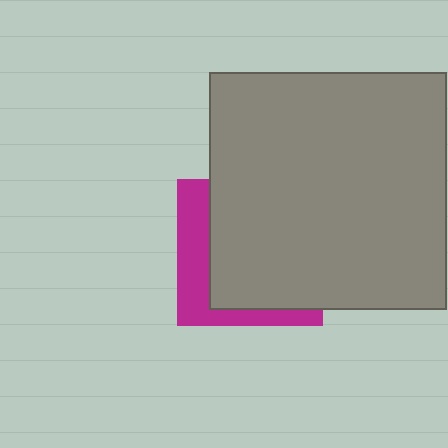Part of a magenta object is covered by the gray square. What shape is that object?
It is a square.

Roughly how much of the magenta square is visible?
A small part of it is visible (roughly 30%).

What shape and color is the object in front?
The object in front is a gray square.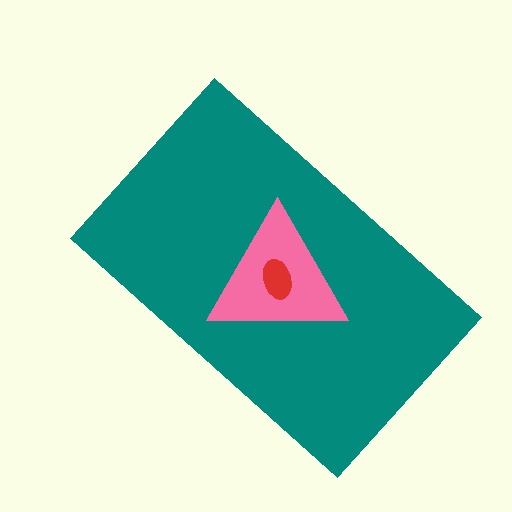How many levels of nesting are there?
3.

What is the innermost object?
The red ellipse.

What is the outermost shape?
The teal rectangle.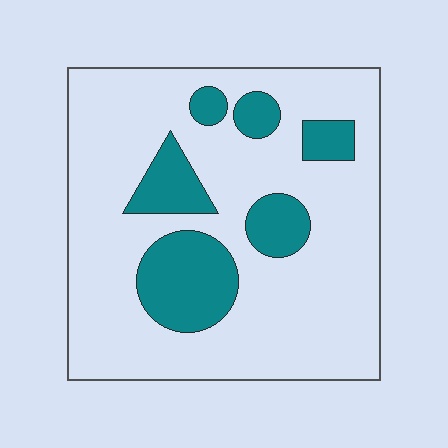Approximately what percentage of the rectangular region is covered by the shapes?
Approximately 20%.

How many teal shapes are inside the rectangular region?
6.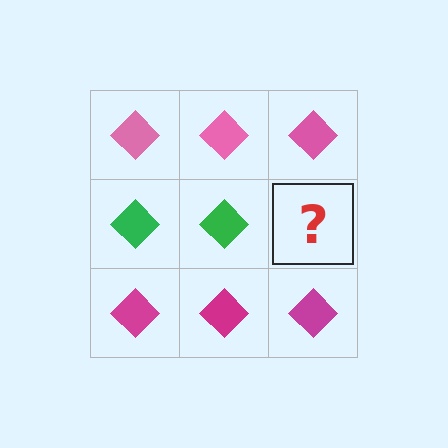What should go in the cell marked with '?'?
The missing cell should contain a green diamond.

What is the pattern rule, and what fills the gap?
The rule is that each row has a consistent color. The gap should be filled with a green diamond.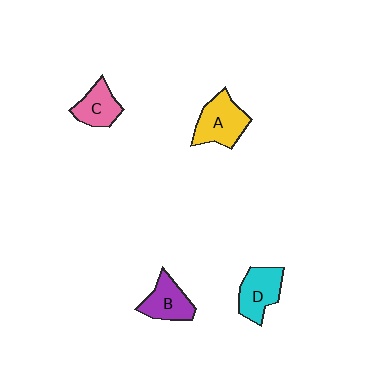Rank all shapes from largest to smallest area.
From largest to smallest: A (yellow), D (cyan), B (purple), C (pink).